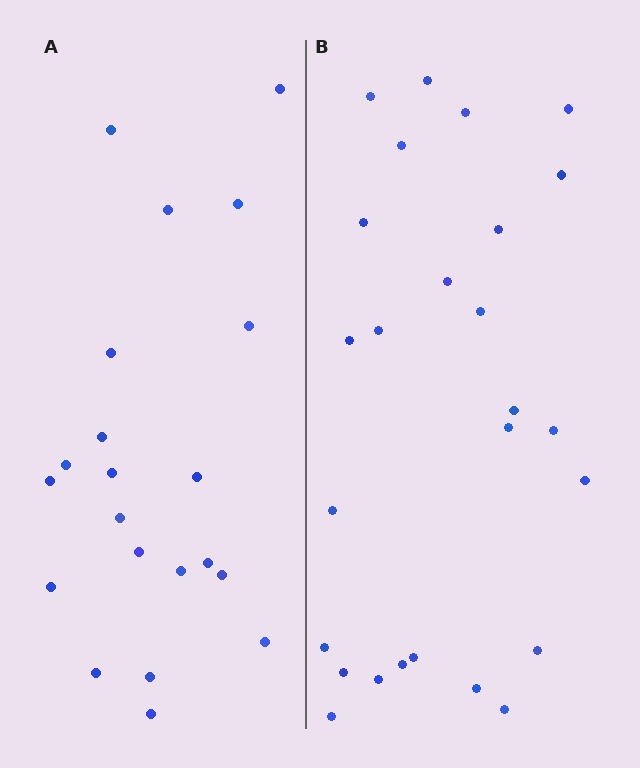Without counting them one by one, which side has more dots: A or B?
Region B (the right region) has more dots.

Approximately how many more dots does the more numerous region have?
Region B has about 5 more dots than region A.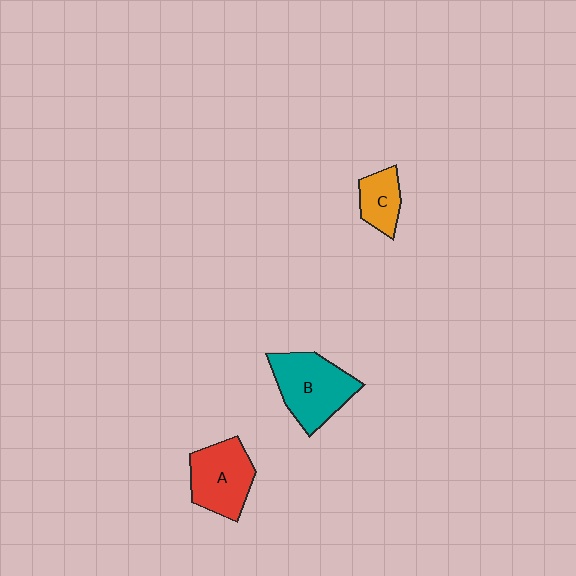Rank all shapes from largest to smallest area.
From largest to smallest: B (teal), A (red), C (orange).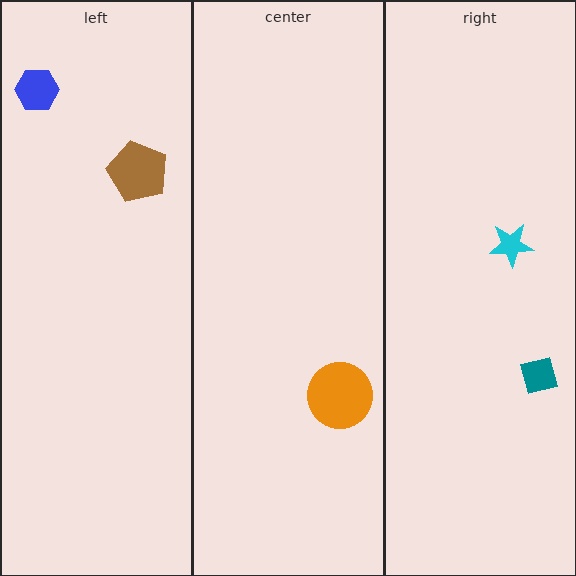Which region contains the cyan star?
The right region.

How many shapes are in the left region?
2.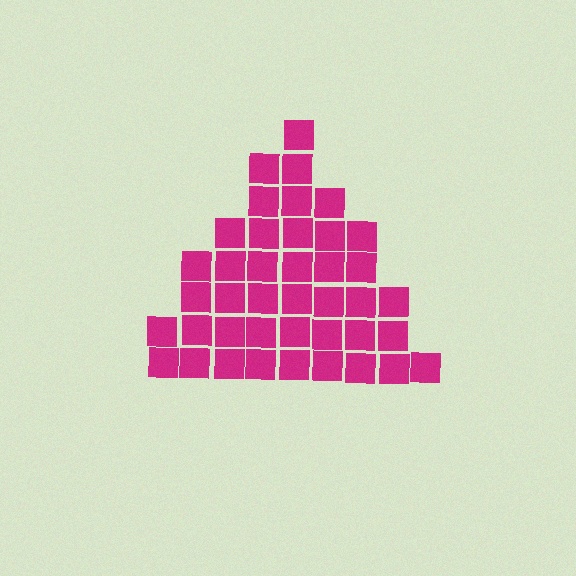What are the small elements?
The small elements are squares.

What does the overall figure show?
The overall figure shows a triangle.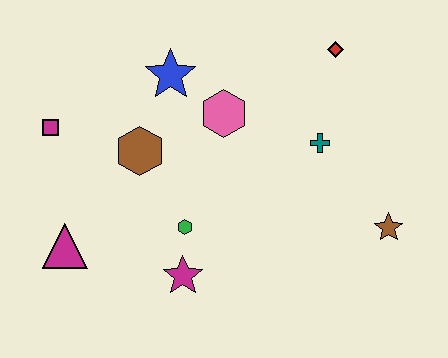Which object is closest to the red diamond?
The teal cross is closest to the red diamond.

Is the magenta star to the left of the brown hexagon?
No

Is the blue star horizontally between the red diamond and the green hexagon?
No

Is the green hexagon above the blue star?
No